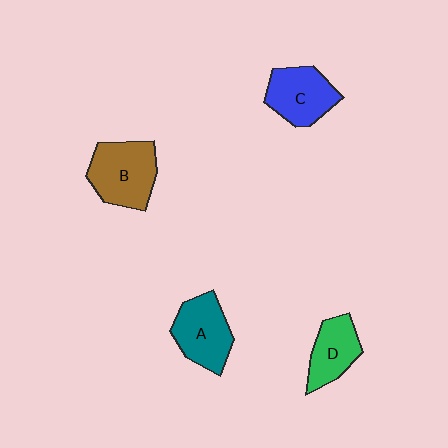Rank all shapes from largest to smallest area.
From largest to smallest: B (brown), A (teal), C (blue), D (green).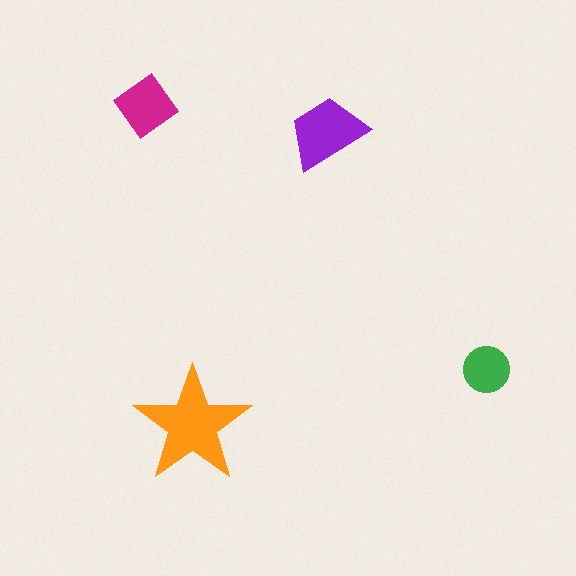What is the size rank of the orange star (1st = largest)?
1st.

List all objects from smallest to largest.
The green circle, the magenta diamond, the purple trapezoid, the orange star.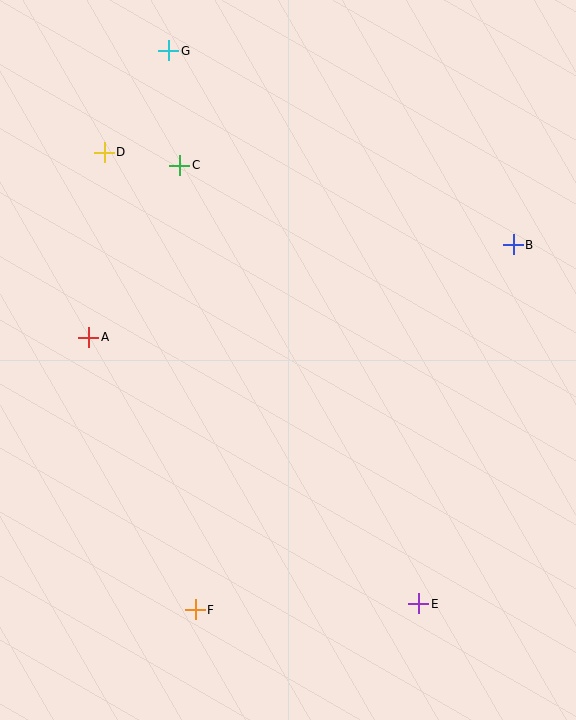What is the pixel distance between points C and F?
The distance between C and F is 445 pixels.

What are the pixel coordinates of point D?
Point D is at (104, 152).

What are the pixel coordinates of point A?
Point A is at (89, 337).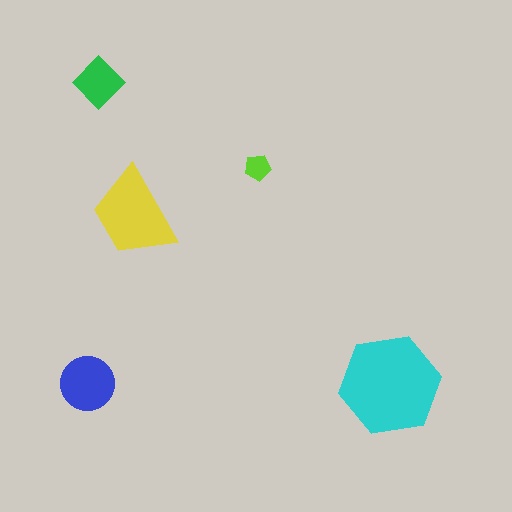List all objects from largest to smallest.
The cyan hexagon, the yellow trapezoid, the blue circle, the green diamond, the lime pentagon.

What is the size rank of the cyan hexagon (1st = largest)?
1st.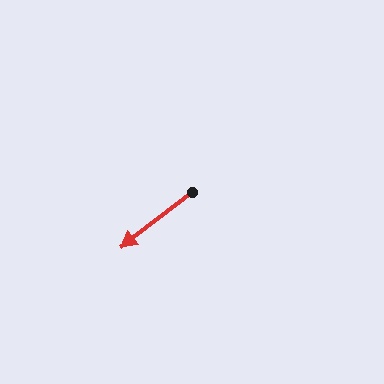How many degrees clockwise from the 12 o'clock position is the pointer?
Approximately 232 degrees.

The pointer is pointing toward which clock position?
Roughly 8 o'clock.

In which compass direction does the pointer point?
Southwest.